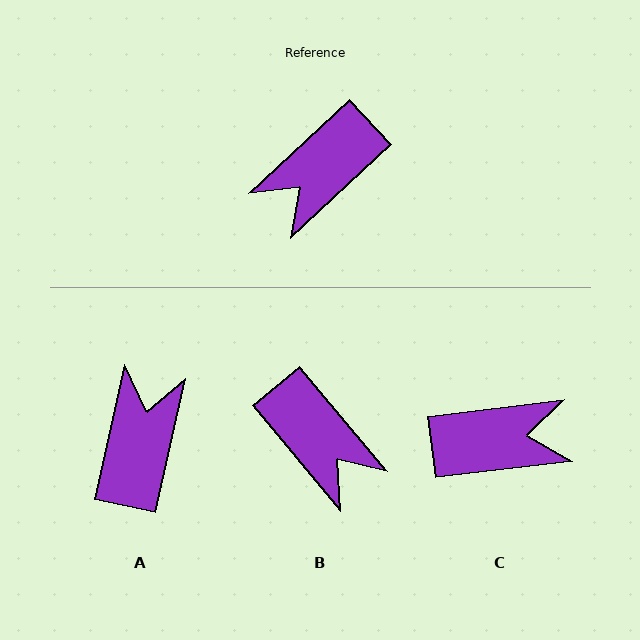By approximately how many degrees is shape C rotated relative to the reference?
Approximately 144 degrees counter-clockwise.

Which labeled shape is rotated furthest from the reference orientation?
A, about 146 degrees away.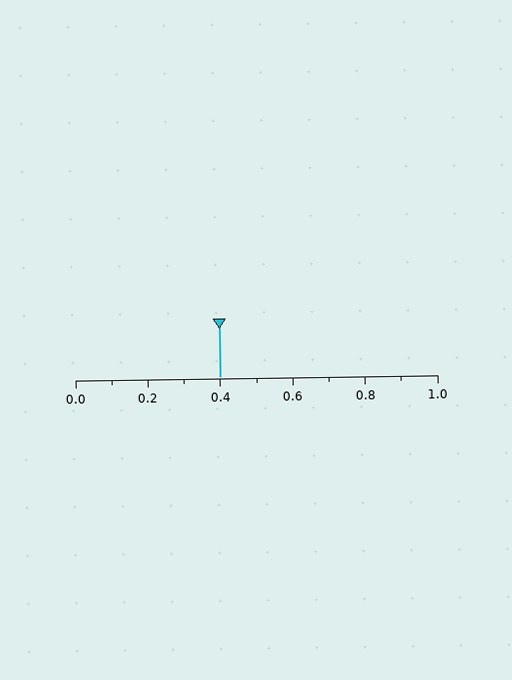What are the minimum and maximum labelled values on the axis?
The axis runs from 0.0 to 1.0.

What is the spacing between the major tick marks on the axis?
The major ticks are spaced 0.2 apart.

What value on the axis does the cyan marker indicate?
The marker indicates approximately 0.4.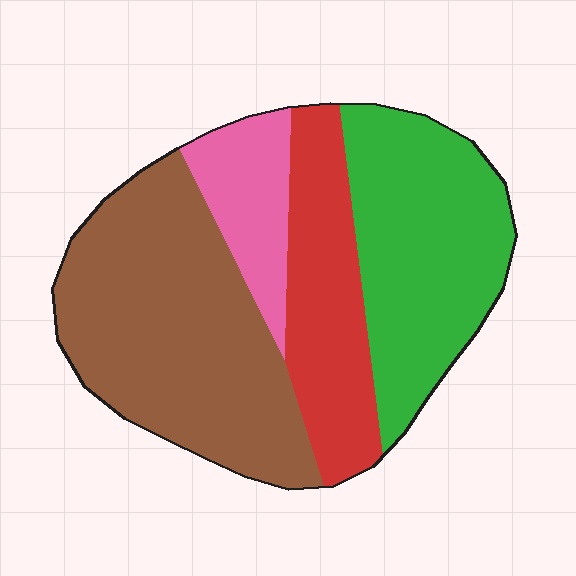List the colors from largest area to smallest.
From largest to smallest: brown, green, red, pink.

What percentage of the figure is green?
Green takes up about one third (1/3) of the figure.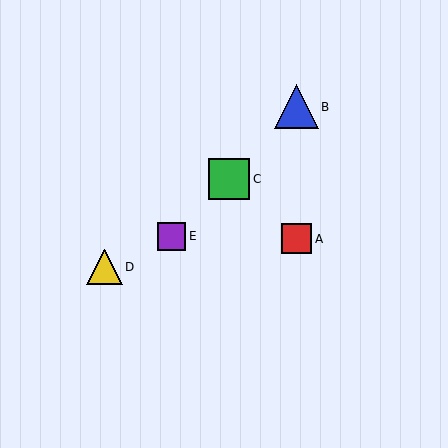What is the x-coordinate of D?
Object D is at x≈104.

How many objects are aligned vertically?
2 objects (A, B) are aligned vertically.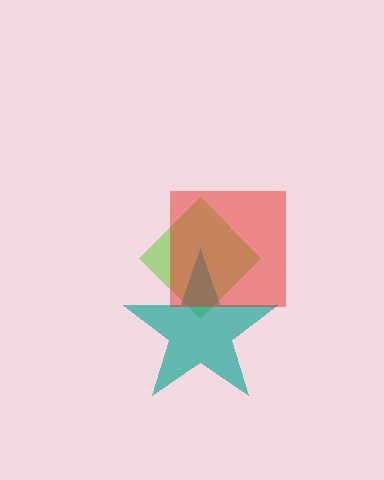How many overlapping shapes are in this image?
There are 3 overlapping shapes in the image.